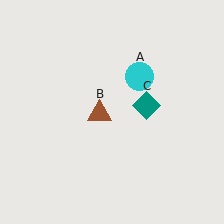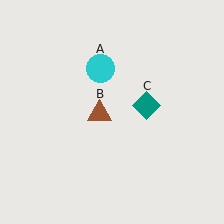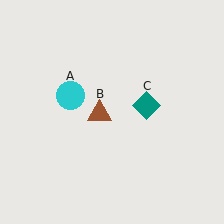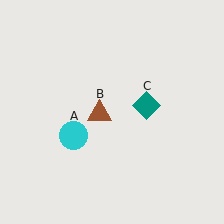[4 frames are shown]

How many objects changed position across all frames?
1 object changed position: cyan circle (object A).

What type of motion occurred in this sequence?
The cyan circle (object A) rotated counterclockwise around the center of the scene.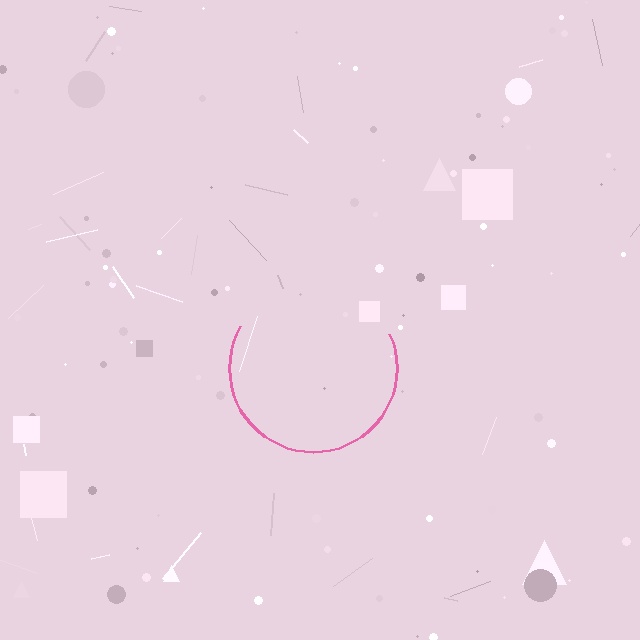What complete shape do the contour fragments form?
The contour fragments form a circle.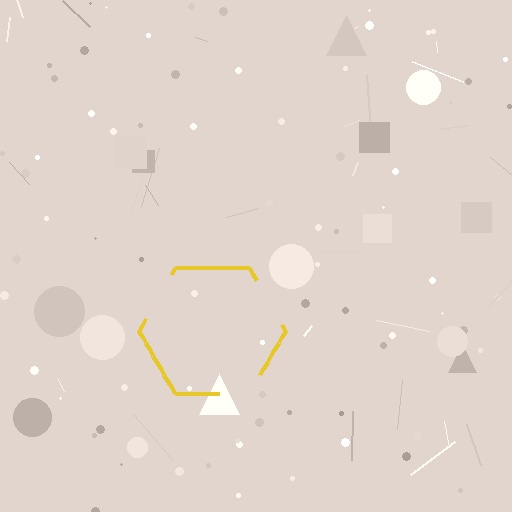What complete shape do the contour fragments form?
The contour fragments form a hexagon.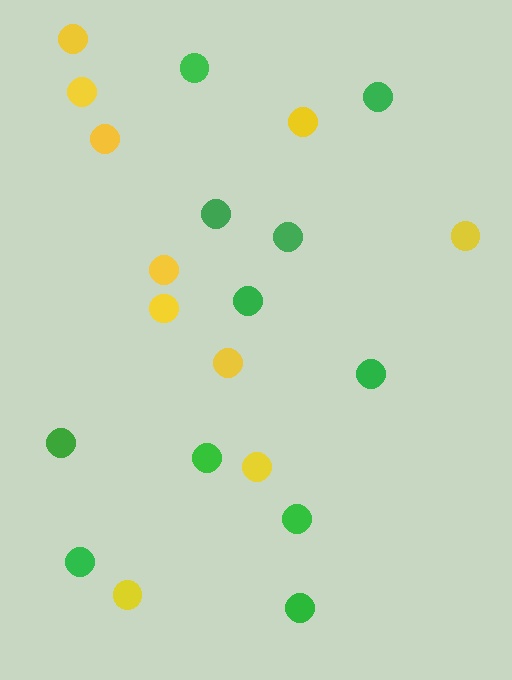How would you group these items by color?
There are 2 groups: one group of yellow circles (10) and one group of green circles (11).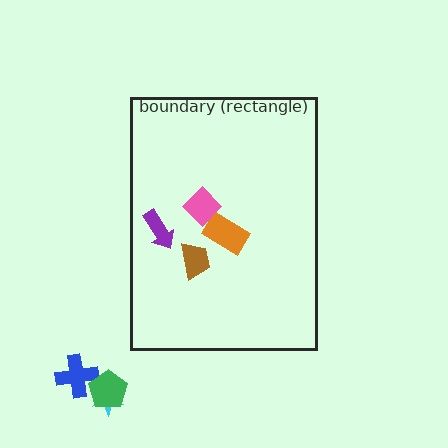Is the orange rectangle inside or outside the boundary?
Inside.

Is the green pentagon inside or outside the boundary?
Outside.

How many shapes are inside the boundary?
4 inside, 3 outside.